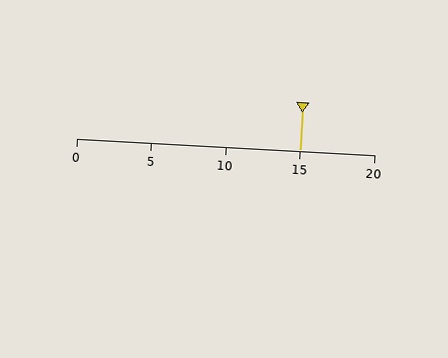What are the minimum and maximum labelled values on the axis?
The axis runs from 0 to 20.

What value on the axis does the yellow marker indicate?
The marker indicates approximately 15.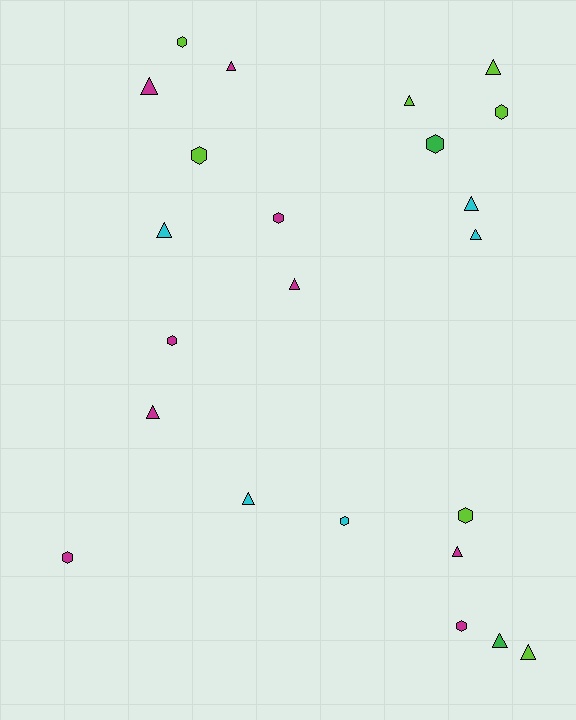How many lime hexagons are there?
There are 4 lime hexagons.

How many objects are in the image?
There are 23 objects.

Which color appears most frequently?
Magenta, with 9 objects.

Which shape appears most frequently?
Triangle, with 13 objects.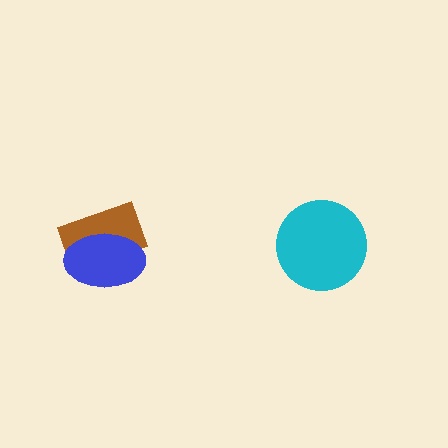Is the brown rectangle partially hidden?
Yes, it is partially covered by another shape.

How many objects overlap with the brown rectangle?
1 object overlaps with the brown rectangle.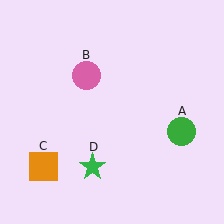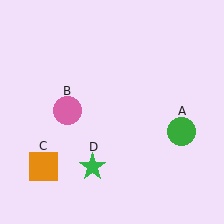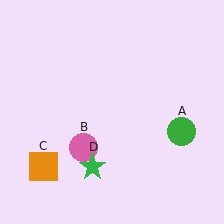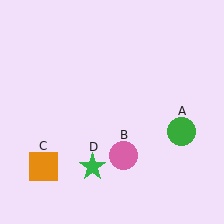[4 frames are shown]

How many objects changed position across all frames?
1 object changed position: pink circle (object B).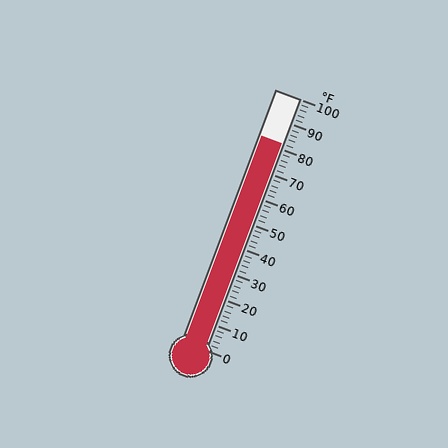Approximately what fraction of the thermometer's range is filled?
The thermometer is filled to approximately 80% of its range.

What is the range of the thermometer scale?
The thermometer scale ranges from 0°F to 100°F.